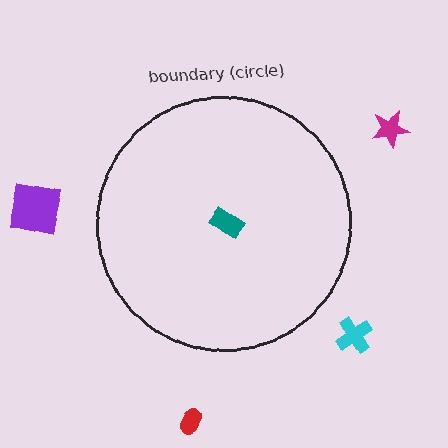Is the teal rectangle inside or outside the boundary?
Inside.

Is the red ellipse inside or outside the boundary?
Outside.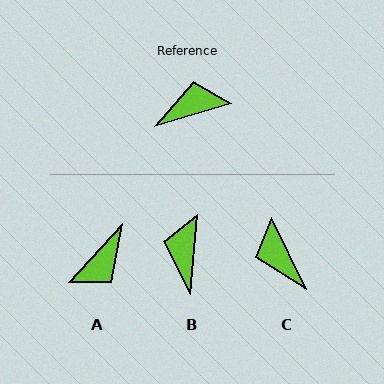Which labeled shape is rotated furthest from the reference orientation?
A, about 149 degrees away.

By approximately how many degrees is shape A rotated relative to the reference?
Approximately 149 degrees clockwise.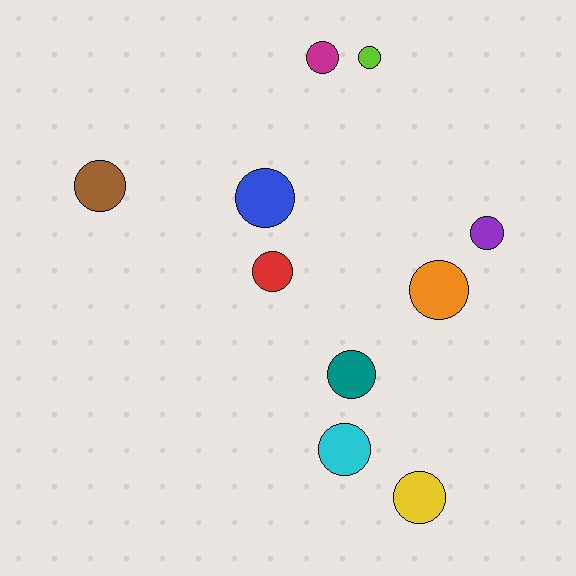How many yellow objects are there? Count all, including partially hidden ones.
There is 1 yellow object.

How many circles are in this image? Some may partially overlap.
There are 10 circles.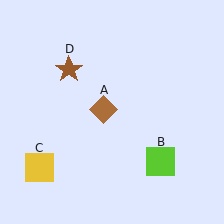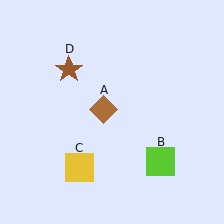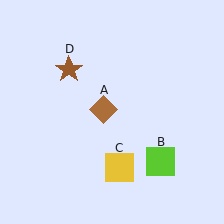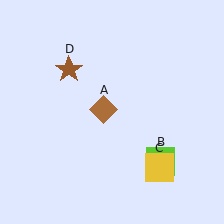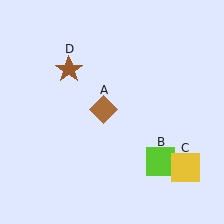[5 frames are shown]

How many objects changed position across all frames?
1 object changed position: yellow square (object C).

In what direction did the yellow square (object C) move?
The yellow square (object C) moved right.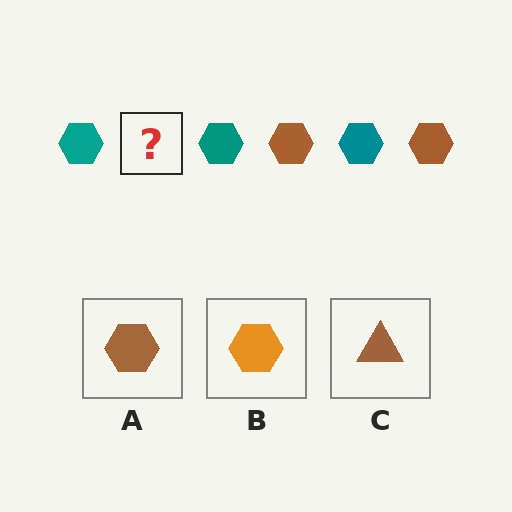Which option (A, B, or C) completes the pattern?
A.